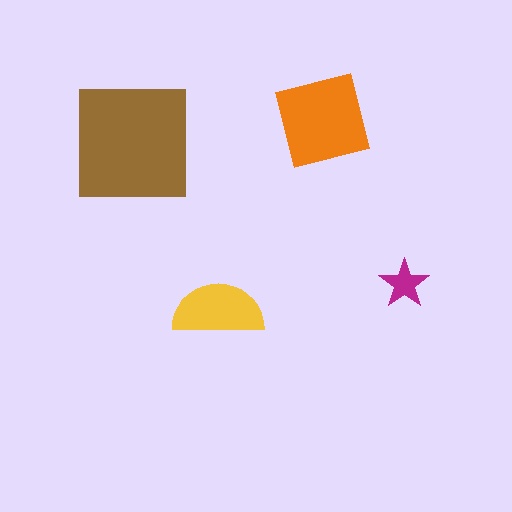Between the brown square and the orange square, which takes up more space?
The brown square.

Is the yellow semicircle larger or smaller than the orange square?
Smaller.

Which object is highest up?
The orange square is topmost.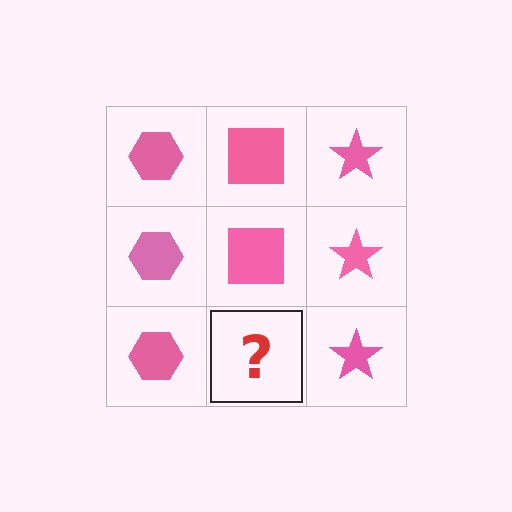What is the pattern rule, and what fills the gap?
The rule is that each column has a consistent shape. The gap should be filled with a pink square.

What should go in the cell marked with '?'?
The missing cell should contain a pink square.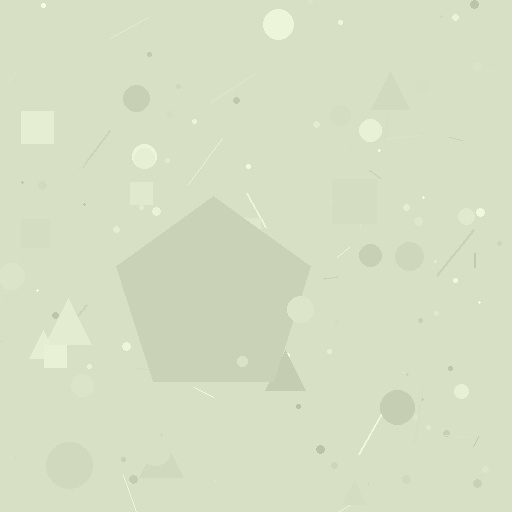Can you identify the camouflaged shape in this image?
The camouflaged shape is a pentagon.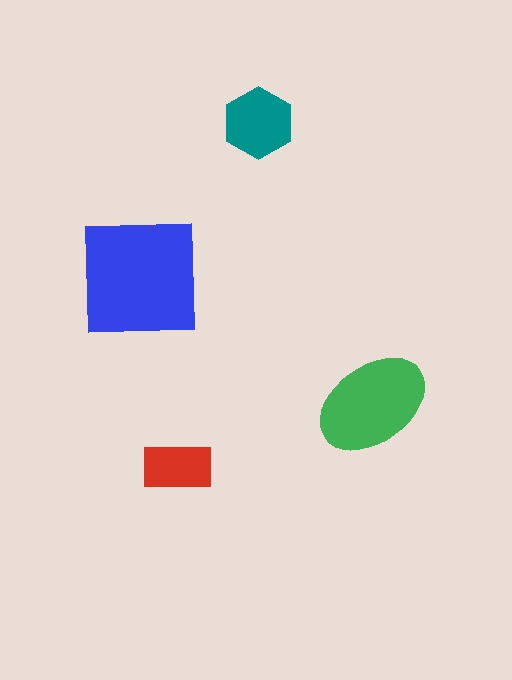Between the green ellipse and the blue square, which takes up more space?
The blue square.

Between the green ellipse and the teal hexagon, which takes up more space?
The green ellipse.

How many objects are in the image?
There are 4 objects in the image.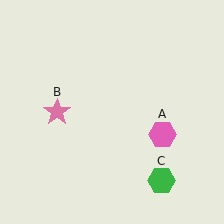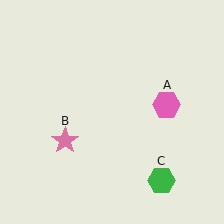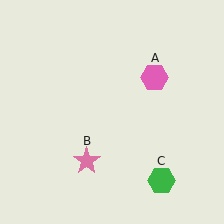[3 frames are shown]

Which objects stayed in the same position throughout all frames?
Green hexagon (object C) remained stationary.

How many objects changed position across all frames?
2 objects changed position: pink hexagon (object A), pink star (object B).